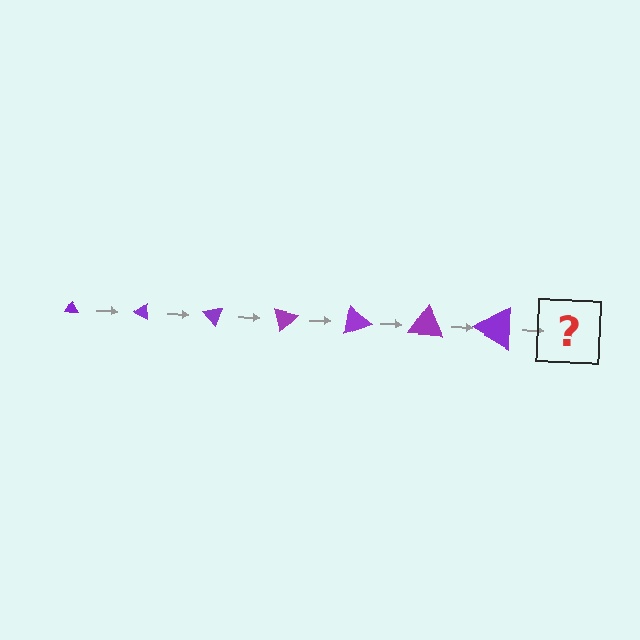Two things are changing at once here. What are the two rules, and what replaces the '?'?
The two rules are that the triangle grows larger each step and it rotates 25 degrees each step. The '?' should be a triangle, larger than the previous one and rotated 175 degrees from the start.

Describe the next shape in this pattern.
It should be a triangle, larger than the previous one and rotated 175 degrees from the start.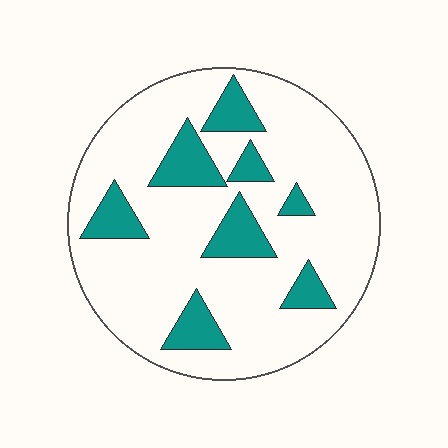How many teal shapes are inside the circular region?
8.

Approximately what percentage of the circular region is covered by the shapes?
Approximately 20%.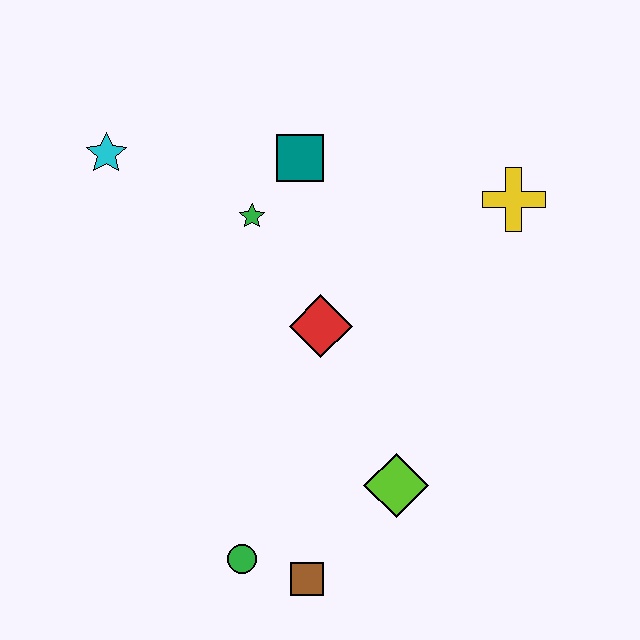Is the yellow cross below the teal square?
Yes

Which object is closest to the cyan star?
The green star is closest to the cyan star.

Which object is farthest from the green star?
The brown square is farthest from the green star.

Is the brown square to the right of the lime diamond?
No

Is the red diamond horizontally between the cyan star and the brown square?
No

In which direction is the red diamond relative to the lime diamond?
The red diamond is above the lime diamond.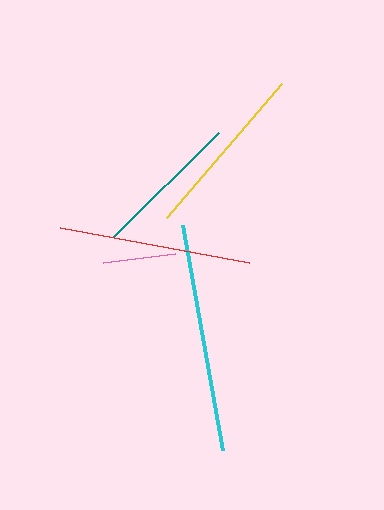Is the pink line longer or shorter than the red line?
The red line is longer than the pink line.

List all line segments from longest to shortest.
From longest to shortest: cyan, red, yellow, teal, pink.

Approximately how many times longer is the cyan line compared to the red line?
The cyan line is approximately 1.2 times the length of the red line.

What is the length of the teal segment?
The teal segment is approximately 147 pixels long.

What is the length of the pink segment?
The pink segment is approximately 73 pixels long.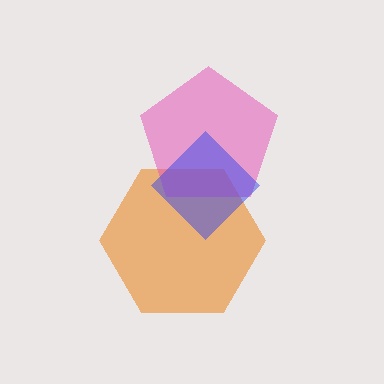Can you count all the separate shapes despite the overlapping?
Yes, there are 3 separate shapes.